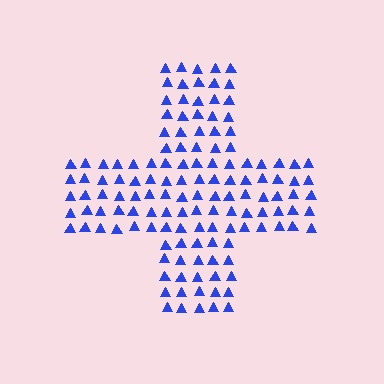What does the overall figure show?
The overall figure shows a cross.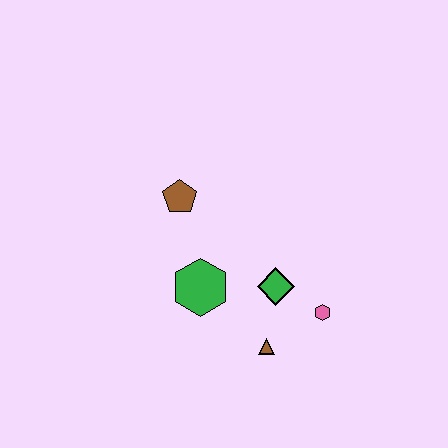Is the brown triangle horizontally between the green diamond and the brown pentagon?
Yes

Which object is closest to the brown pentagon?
The green hexagon is closest to the brown pentagon.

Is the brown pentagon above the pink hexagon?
Yes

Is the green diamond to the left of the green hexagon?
No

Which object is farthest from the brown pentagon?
The pink hexagon is farthest from the brown pentagon.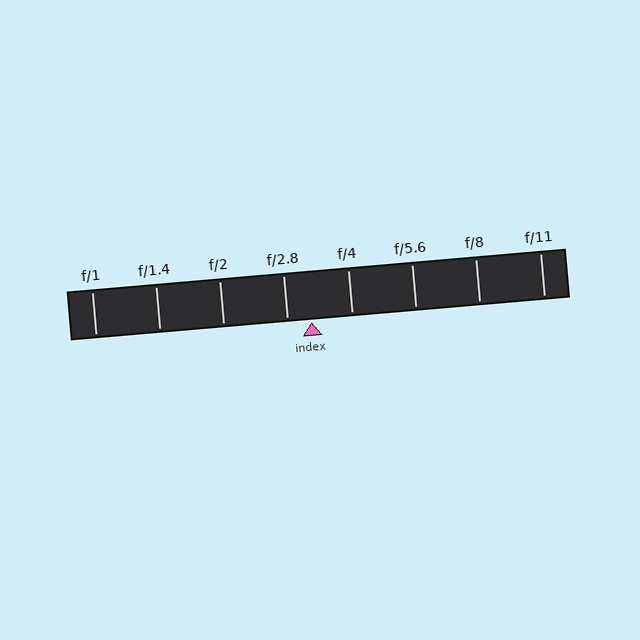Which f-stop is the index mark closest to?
The index mark is closest to f/2.8.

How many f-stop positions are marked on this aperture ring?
There are 8 f-stop positions marked.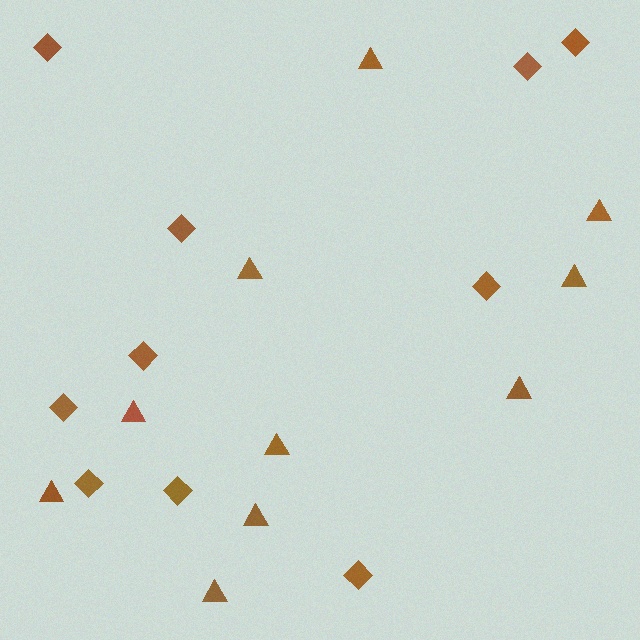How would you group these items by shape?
There are 2 groups: one group of triangles (10) and one group of diamonds (10).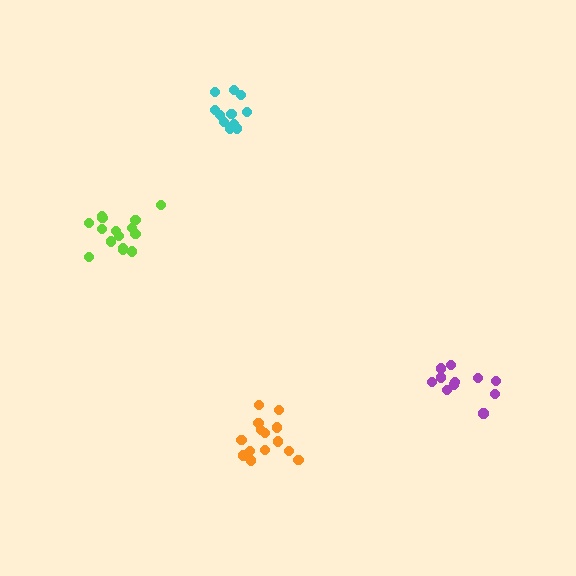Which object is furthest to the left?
The lime cluster is leftmost.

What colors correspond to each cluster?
The clusters are colored: cyan, orange, lime, purple.